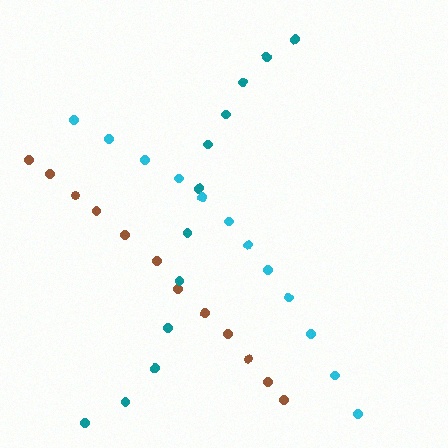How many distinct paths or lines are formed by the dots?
There are 3 distinct paths.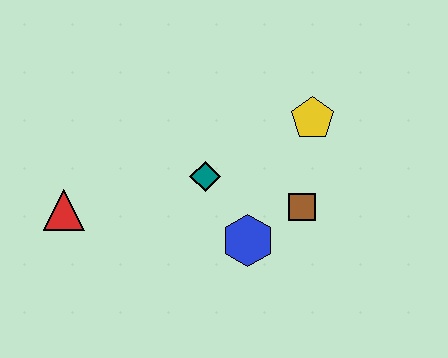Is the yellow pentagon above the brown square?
Yes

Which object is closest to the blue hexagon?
The brown square is closest to the blue hexagon.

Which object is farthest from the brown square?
The red triangle is farthest from the brown square.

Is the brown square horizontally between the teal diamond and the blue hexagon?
No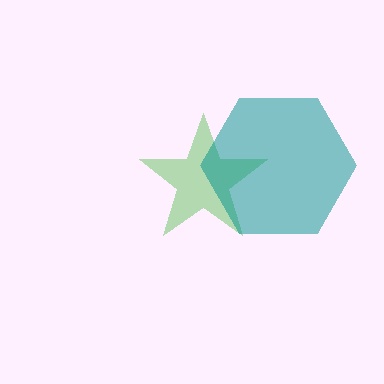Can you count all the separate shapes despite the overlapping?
Yes, there are 2 separate shapes.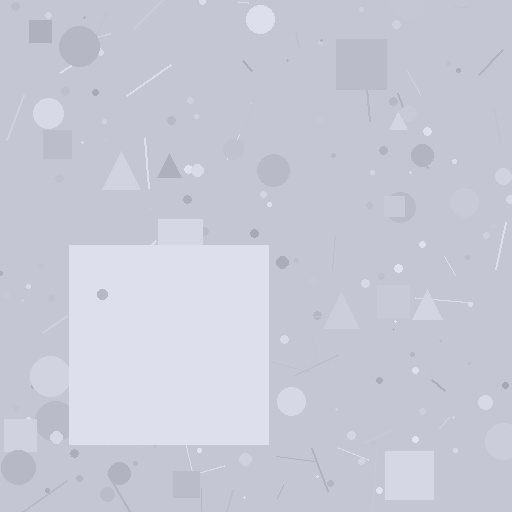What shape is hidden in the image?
A square is hidden in the image.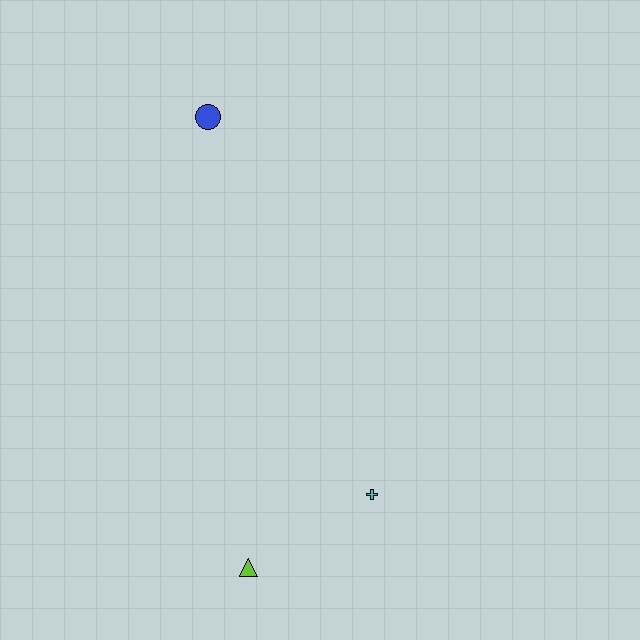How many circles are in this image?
There is 1 circle.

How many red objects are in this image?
There are no red objects.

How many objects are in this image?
There are 3 objects.